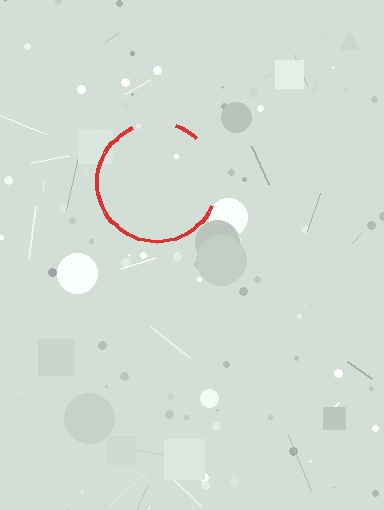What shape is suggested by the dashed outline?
The dashed outline suggests a circle.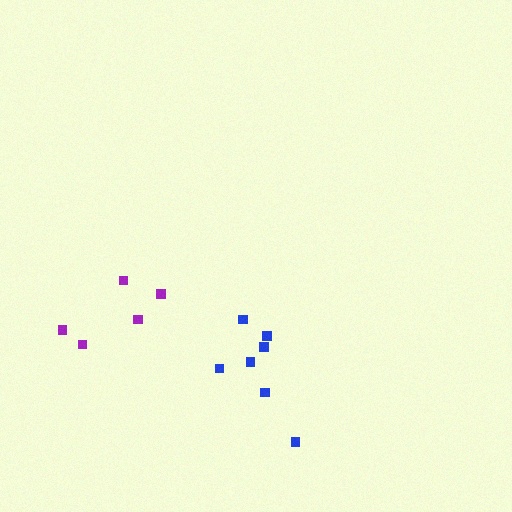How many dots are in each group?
Group 1: 7 dots, Group 2: 5 dots (12 total).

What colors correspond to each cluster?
The clusters are colored: blue, purple.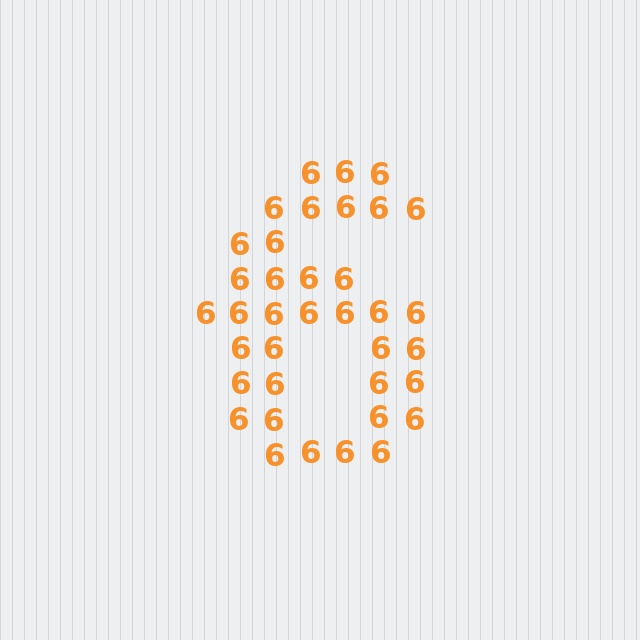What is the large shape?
The large shape is the digit 6.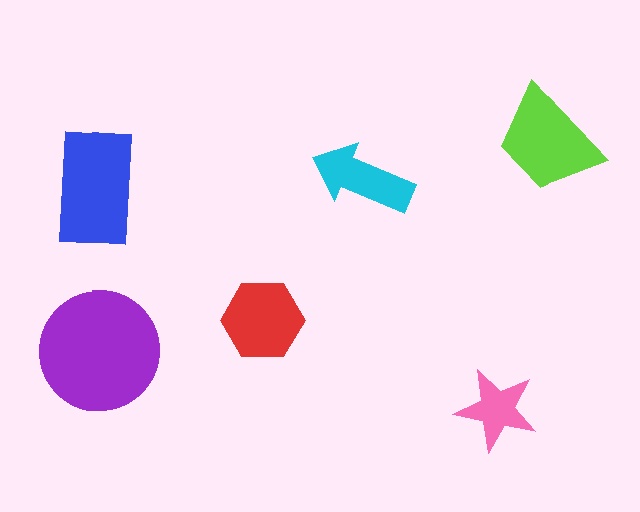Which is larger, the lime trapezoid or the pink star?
The lime trapezoid.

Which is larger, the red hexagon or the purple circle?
The purple circle.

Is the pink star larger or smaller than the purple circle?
Smaller.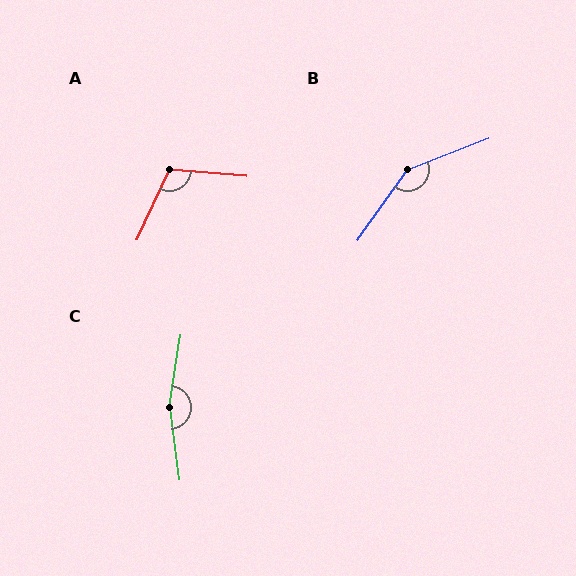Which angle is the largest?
C, at approximately 164 degrees.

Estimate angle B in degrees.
Approximately 146 degrees.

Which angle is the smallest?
A, at approximately 110 degrees.